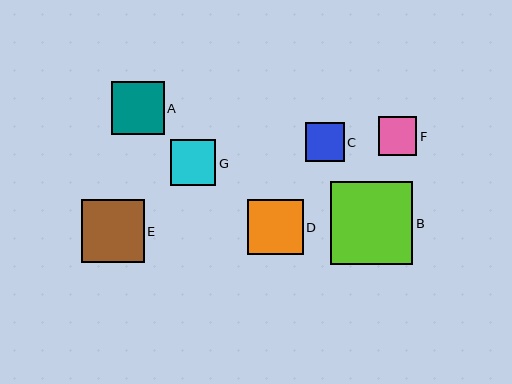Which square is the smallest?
Square C is the smallest with a size of approximately 39 pixels.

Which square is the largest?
Square B is the largest with a size of approximately 83 pixels.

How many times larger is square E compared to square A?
Square E is approximately 1.2 times the size of square A.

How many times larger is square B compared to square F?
Square B is approximately 2.1 times the size of square F.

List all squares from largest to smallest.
From largest to smallest: B, E, D, A, G, F, C.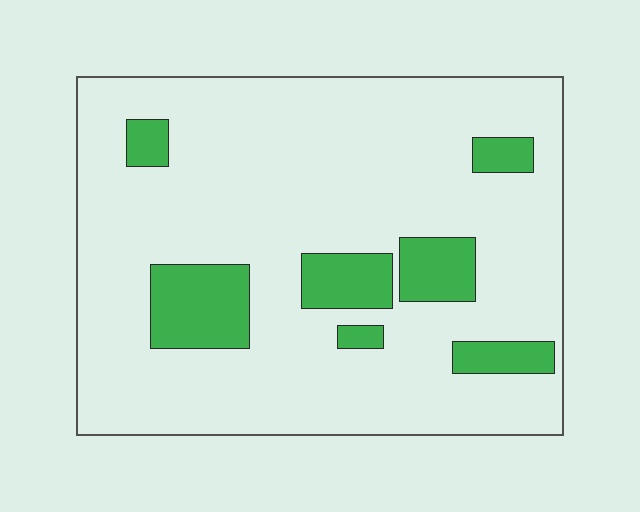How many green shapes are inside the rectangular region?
7.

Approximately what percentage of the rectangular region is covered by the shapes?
Approximately 15%.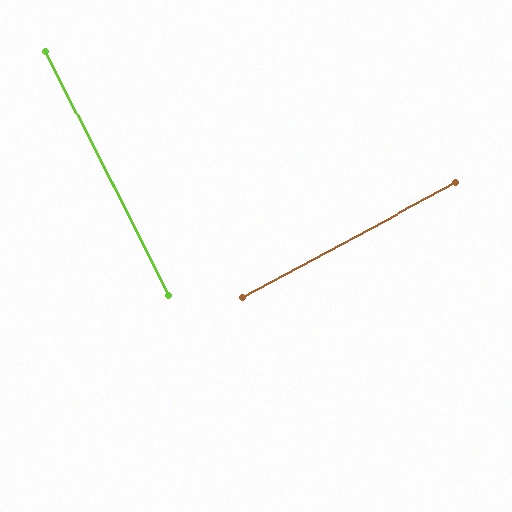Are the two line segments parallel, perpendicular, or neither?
Perpendicular — they meet at approximately 89°.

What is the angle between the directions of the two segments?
Approximately 89 degrees.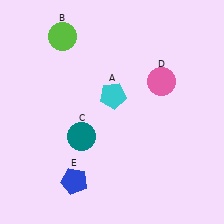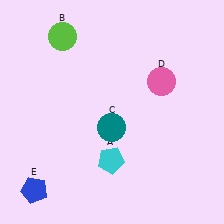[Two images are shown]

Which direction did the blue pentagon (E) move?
The blue pentagon (E) moved left.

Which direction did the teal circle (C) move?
The teal circle (C) moved right.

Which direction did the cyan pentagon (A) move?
The cyan pentagon (A) moved down.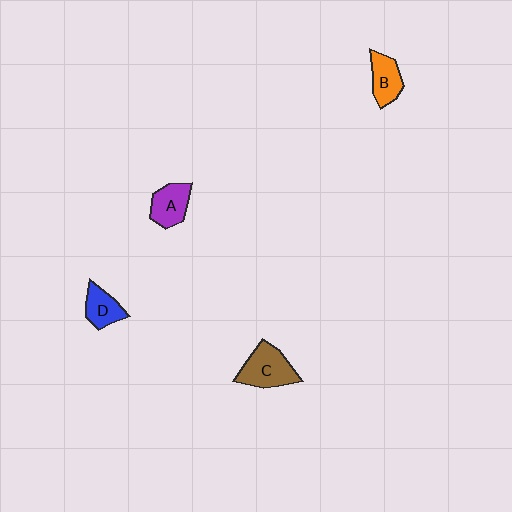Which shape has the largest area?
Shape C (brown).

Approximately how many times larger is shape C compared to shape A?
Approximately 1.3 times.